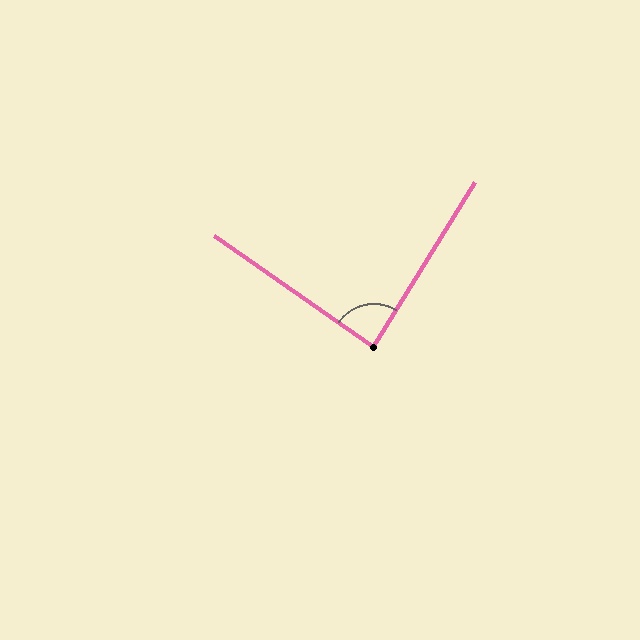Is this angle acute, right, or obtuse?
It is approximately a right angle.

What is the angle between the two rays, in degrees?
Approximately 87 degrees.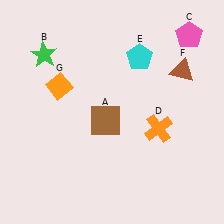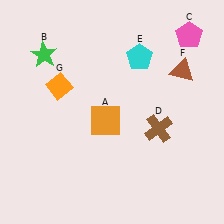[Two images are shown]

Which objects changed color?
A changed from brown to orange. D changed from orange to brown.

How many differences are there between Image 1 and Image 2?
There are 2 differences between the two images.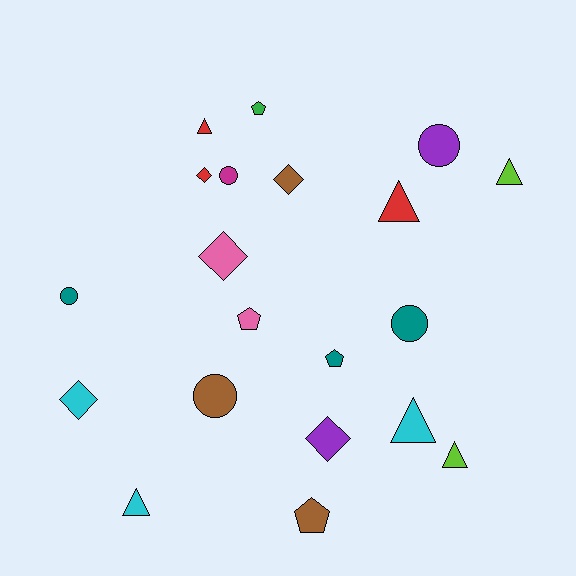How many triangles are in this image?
There are 6 triangles.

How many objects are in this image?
There are 20 objects.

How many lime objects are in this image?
There are 2 lime objects.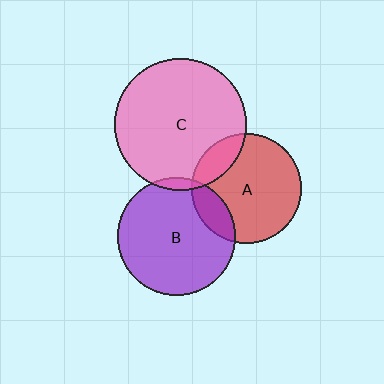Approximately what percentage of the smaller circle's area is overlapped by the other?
Approximately 15%.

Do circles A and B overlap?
Yes.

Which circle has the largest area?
Circle C (pink).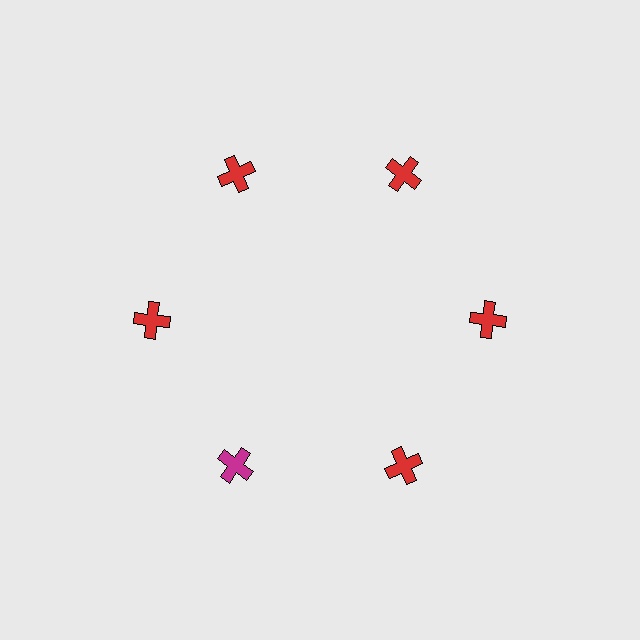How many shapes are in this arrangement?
There are 6 shapes arranged in a ring pattern.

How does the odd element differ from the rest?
It has a different color: magenta instead of red.